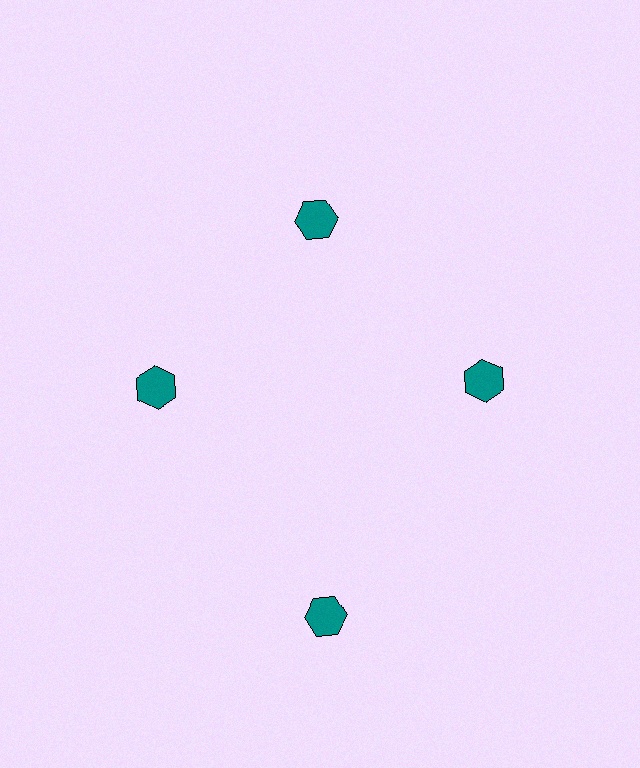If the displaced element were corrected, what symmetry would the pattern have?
It would have 4-fold rotational symmetry — the pattern would map onto itself every 90 degrees.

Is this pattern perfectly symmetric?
No. The 4 teal hexagons are arranged in a ring, but one element near the 6 o'clock position is pushed outward from the center, breaking the 4-fold rotational symmetry.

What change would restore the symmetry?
The symmetry would be restored by moving it inward, back onto the ring so that all 4 hexagons sit at equal angles and equal distance from the center.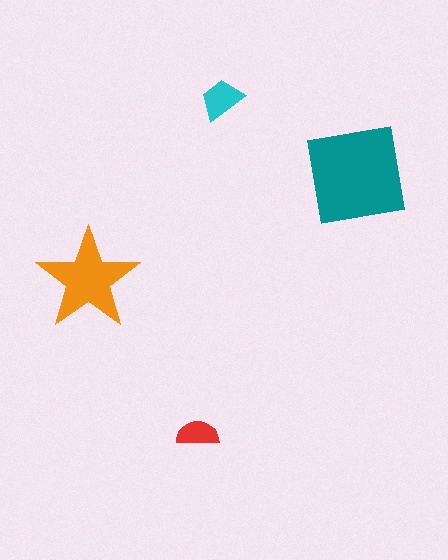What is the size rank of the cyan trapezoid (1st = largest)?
3rd.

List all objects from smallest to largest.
The red semicircle, the cyan trapezoid, the orange star, the teal square.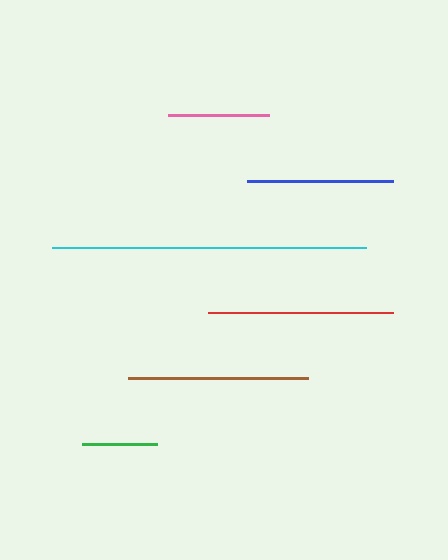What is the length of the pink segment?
The pink segment is approximately 101 pixels long.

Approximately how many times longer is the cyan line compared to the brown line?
The cyan line is approximately 1.7 times the length of the brown line.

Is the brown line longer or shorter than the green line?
The brown line is longer than the green line.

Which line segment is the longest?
The cyan line is the longest at approximately 314 pixels.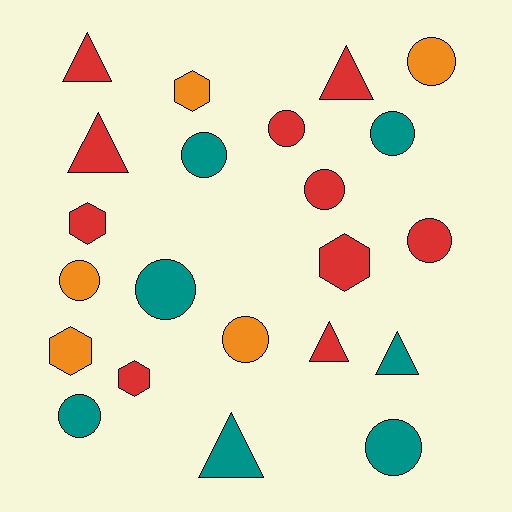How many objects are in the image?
There are 22 objects.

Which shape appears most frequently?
Circle, with 11 objects.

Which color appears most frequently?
Red, with 10 objects.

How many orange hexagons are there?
There are 2 orange hexagons.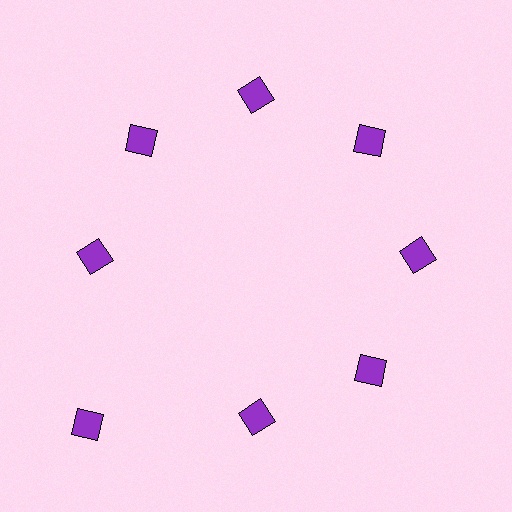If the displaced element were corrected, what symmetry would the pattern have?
It would have 8-fold rotational symmetry — the pattern would map onto itself every 45 degrees.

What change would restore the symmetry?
The symmetry would be restored by moving it inward, back onto the ring so that all 8 diamonds sit at equal angles and equal distance from the center.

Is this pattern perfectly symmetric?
No. The 8 purple diamonds are arranged in a ring, but one element near the 8 o'clock position is pushed outward from the center, breaking the 8-fold rotational symmetry.